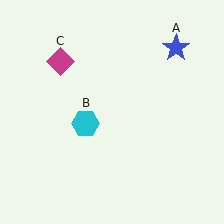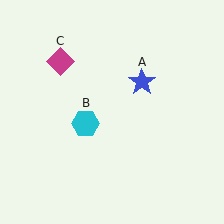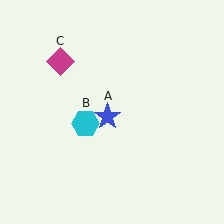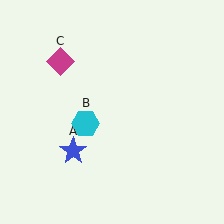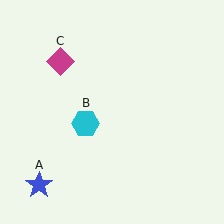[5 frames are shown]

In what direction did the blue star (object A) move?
The blue star (object A) moved down and to the left.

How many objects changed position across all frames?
1 object changed position: blue star (object A).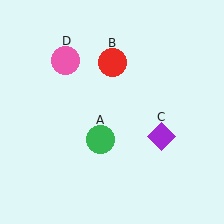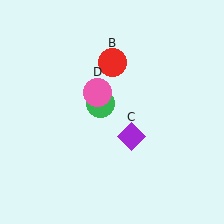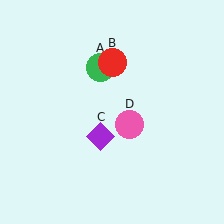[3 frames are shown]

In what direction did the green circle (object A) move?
The green circle (object A) moved up.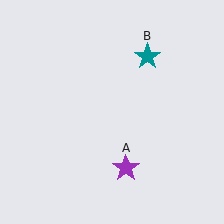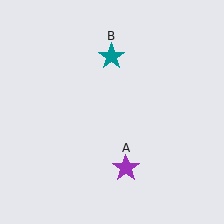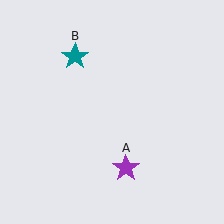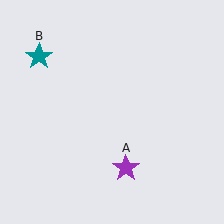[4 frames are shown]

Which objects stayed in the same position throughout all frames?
Purple star (object A) remained stationary.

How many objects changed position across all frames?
1 object changed position: teal star (object B).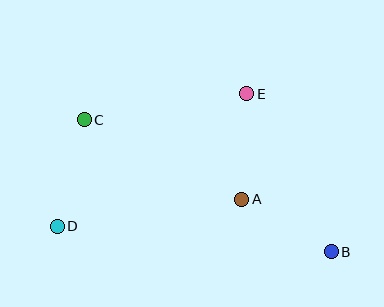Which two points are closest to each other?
Points A and B are closest to each other.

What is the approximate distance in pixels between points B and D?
The distance between B and D is approximately 275 pixels.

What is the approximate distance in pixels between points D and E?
The distance between D and E is approximately 231 pixels.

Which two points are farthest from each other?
Points B and C are farthest from each other.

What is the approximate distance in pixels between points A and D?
The distance between A and D is approximately 186 pixels.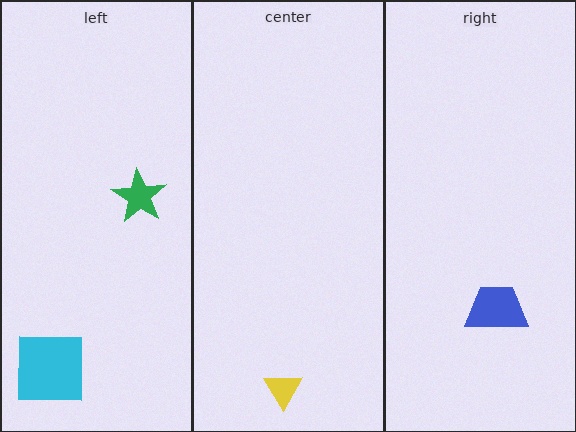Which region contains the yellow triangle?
The center region.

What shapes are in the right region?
The blue trapezoid.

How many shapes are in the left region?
2.